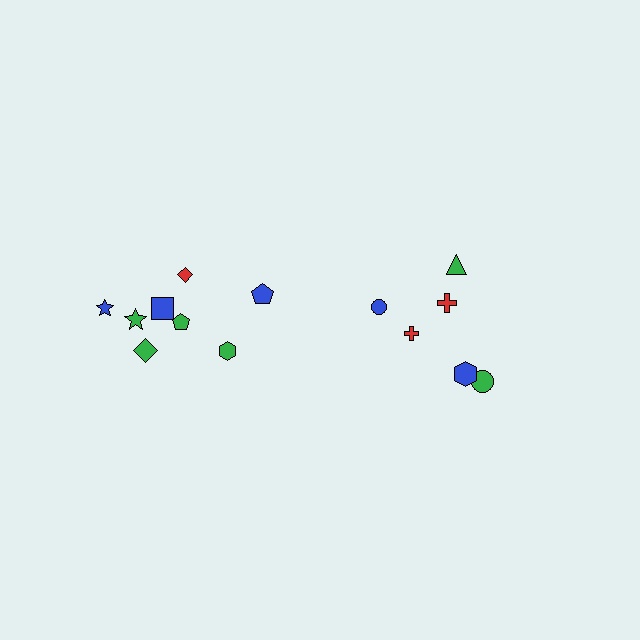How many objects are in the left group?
There are 8 objects.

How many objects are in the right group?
There are 6 objects.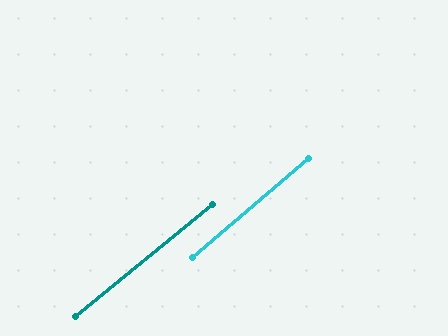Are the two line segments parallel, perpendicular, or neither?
Parallel — their directions differ by only 1.0°.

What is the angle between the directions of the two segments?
Approximately 1 degree.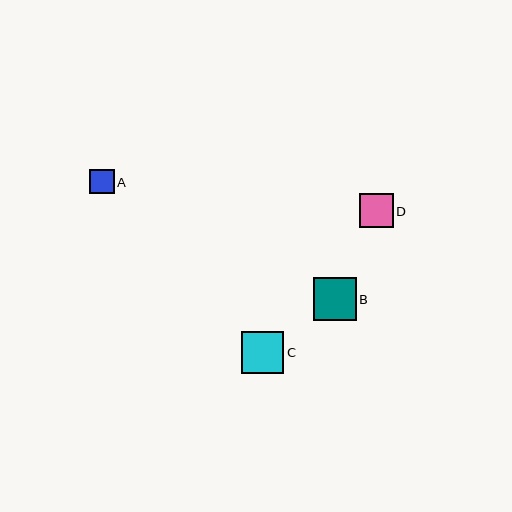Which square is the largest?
Square B is the largest with a size of approximately 43 pixels.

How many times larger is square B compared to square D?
Square B is approximately 1.3 times the size of square D.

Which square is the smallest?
Square A is the smallest with a size of approximately 24 pixels.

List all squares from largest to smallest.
From largest to smallest: B, C, D, A.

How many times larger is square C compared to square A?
Square C is approximately 1.7 times the size of square A.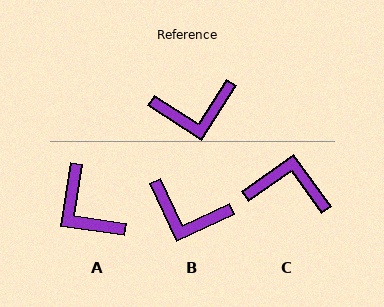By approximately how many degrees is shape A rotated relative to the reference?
Approximately 66 degrees clockwise.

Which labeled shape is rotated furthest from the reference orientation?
C, about 158 degrees away.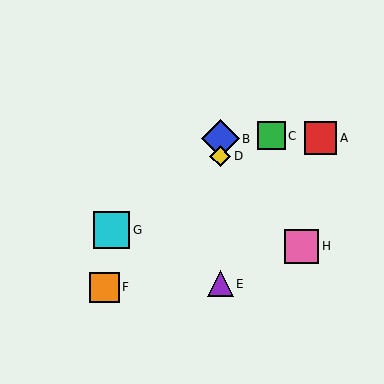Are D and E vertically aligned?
Yes, both are at x≈220.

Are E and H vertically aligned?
No, E is at x≈220 and H is at x≈302.